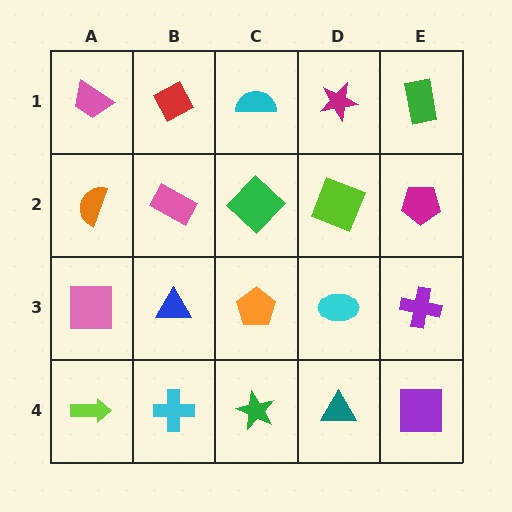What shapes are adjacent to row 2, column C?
A cyan semicircle (row 1, column C), an orange pentagon (row 3, column C), a pink rectangle (row 2, column B), a lime square (row 2, column D).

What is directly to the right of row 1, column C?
A magenta star.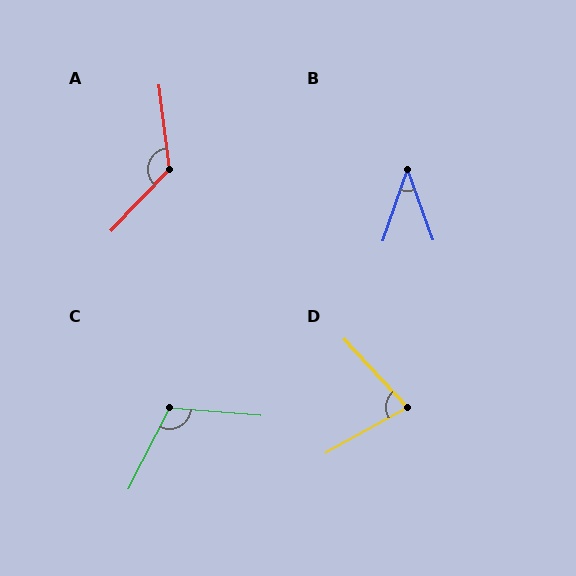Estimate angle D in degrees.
Approximately 76 degrees.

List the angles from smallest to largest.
B (39°), D (76°), C (112°), A (129°).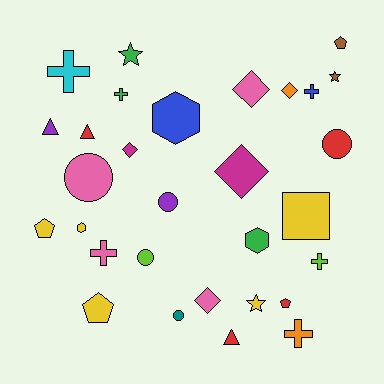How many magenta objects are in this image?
There are 2 magenta objects.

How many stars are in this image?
There are 3 stars.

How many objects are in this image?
There are 30 objects.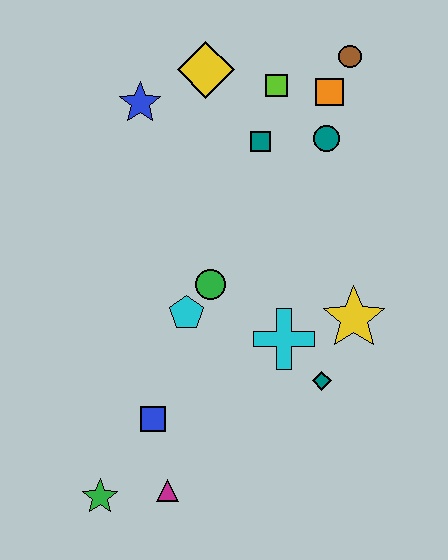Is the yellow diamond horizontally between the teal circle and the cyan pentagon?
Yes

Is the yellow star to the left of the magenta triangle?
No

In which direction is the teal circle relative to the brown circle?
The teal circle is below the brown circle.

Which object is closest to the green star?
The magenta triangle is closest to the green star.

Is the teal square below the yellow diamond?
Yes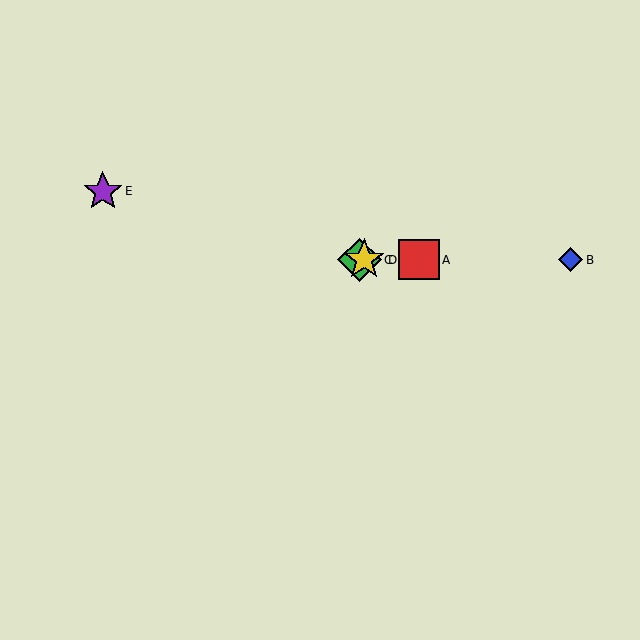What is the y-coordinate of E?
Object E is at y≈191.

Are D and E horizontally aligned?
No, D is at y≈260 and E is at y≈191.